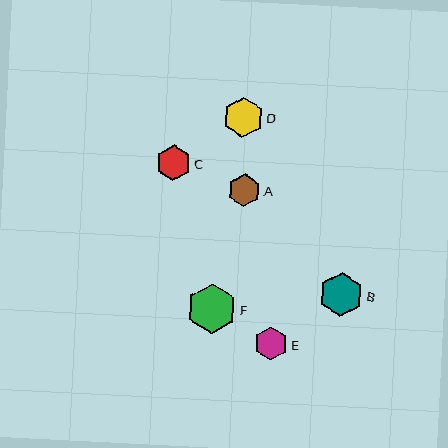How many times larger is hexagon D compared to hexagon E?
Hexagon D is approximately 1.2 times the size of hexagon E.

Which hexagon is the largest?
Hexagon F is the largest with a size of approximately 50 pixels.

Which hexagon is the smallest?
Hexagon A is the smallest with a size of approximately 33 pixels.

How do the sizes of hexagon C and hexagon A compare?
Hexagon C and hexagon A are approximately the same size.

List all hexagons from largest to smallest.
From largest to smallest: F, B, D, C, E, A.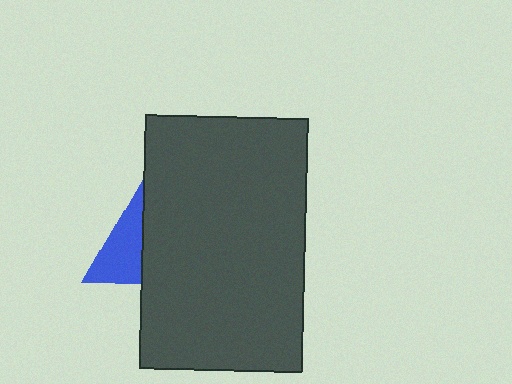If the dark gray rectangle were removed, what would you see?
You would see the complete blue triangle.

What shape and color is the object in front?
The object in front is a dark gray rectangle.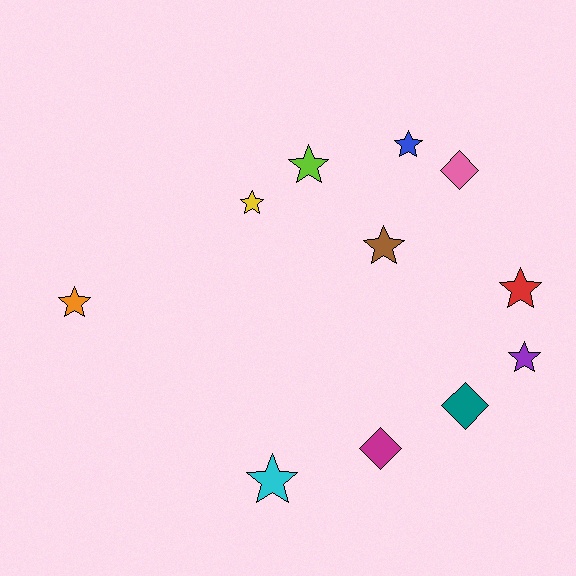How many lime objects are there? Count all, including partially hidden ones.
There is 1 lime object.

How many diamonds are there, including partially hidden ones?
There are 3 diamonds.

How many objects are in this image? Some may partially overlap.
There are 11 objects.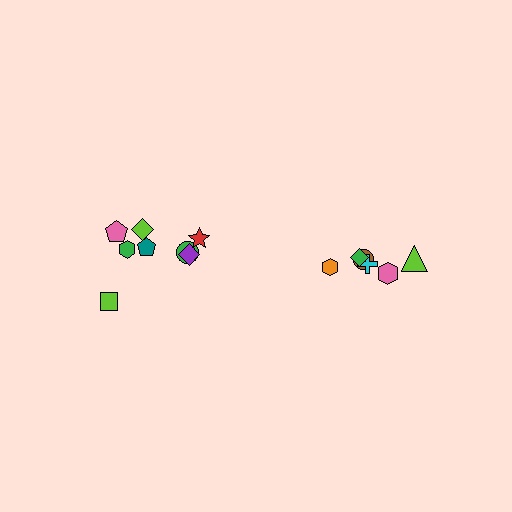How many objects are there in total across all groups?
There are 14 objects.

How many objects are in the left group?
There are 8 objects.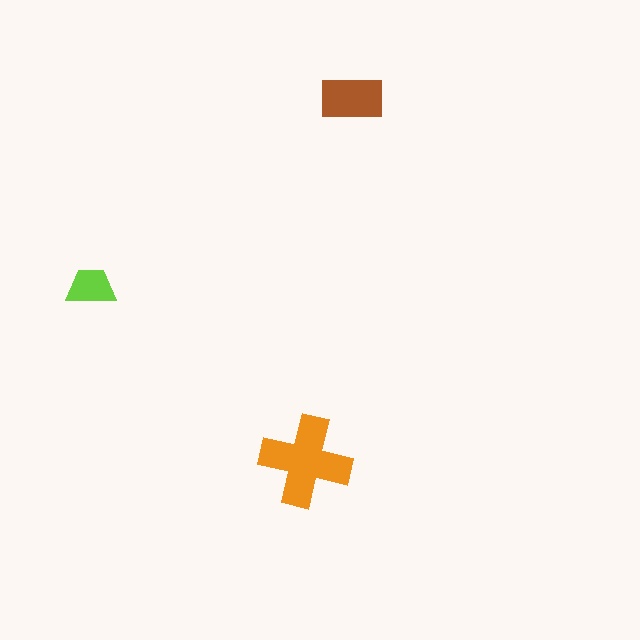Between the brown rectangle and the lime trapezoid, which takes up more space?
The brown rectangle.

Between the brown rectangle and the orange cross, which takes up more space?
The orange cross.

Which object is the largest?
The orange cross.